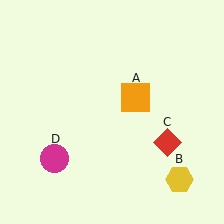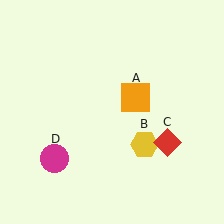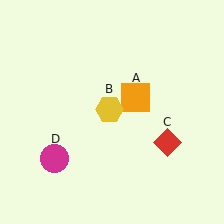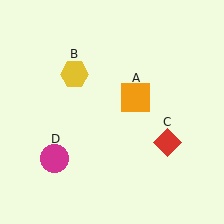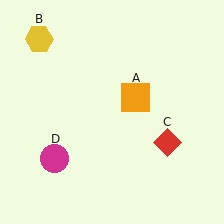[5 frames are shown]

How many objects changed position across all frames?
1 object changed position: yellow hexagon (object B).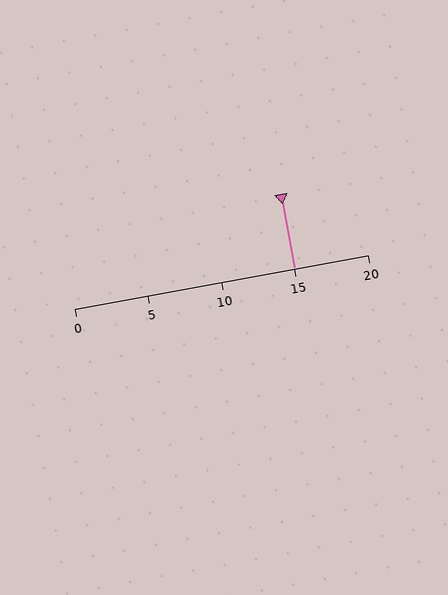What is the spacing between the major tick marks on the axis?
The major ticks are spaced 5 apart.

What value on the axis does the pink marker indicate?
The marker indicates approximately 15.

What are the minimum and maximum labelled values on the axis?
The axis runs from 0 to 20.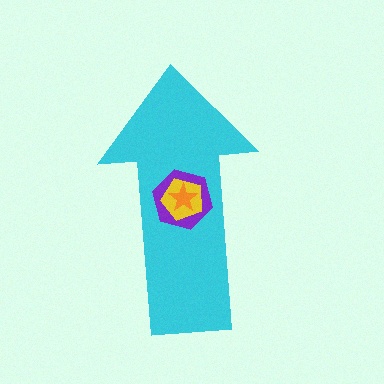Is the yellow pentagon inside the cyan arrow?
Yes.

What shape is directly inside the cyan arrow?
The purple hexagon.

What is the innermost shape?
The orange star.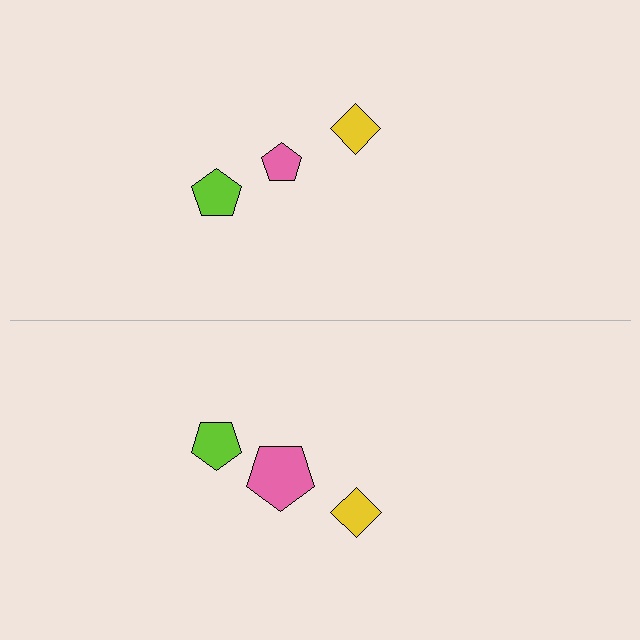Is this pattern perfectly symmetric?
No, the pattern is not perfectly symmetric. The pink pentagon on the bottom side has a different size than its mirror counterpart.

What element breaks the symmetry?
The pink pentagon on the bottom side has a different size than its mirror counterpart.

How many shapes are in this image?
There are 6 shapes in this image.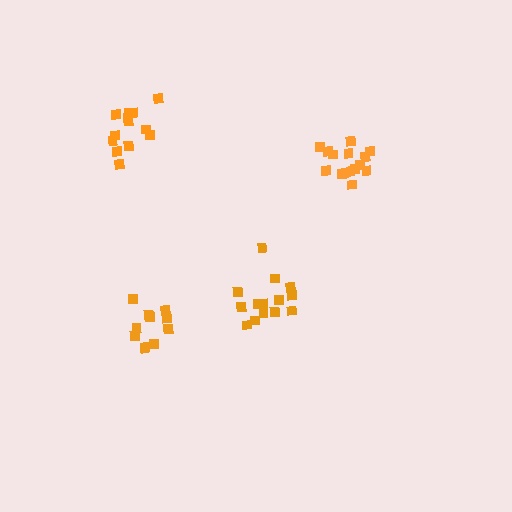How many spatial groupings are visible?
There are 4 spatial groupings.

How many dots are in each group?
Group 1: 11 dots, Group 2: 15 dots, Group 3: 13 dots, Group 4: 14 dots (53 total).